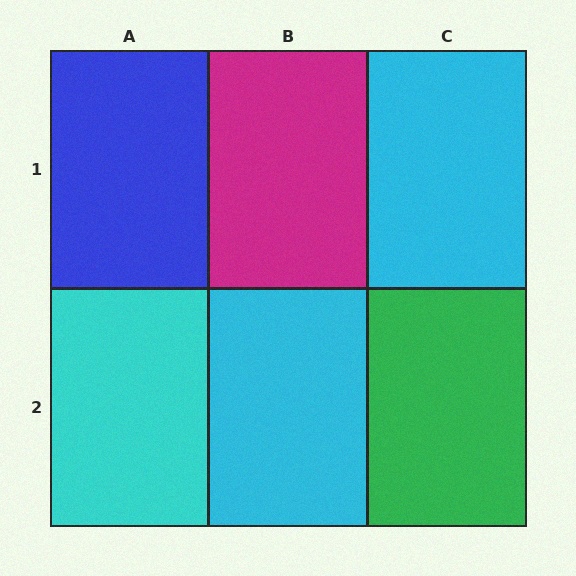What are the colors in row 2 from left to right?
Cyan, cyan, green.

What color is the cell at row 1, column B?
Magenta.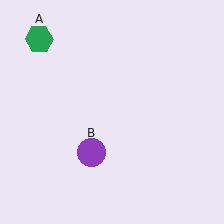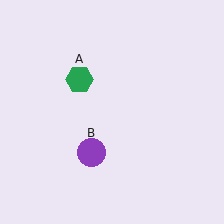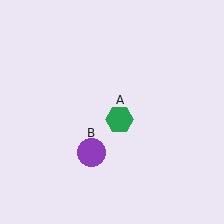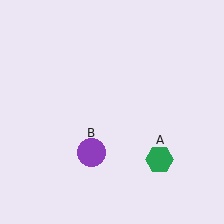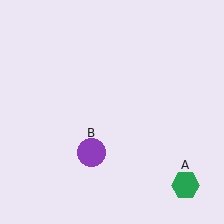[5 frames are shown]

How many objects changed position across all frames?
1 object changed position: green hexagon (object A).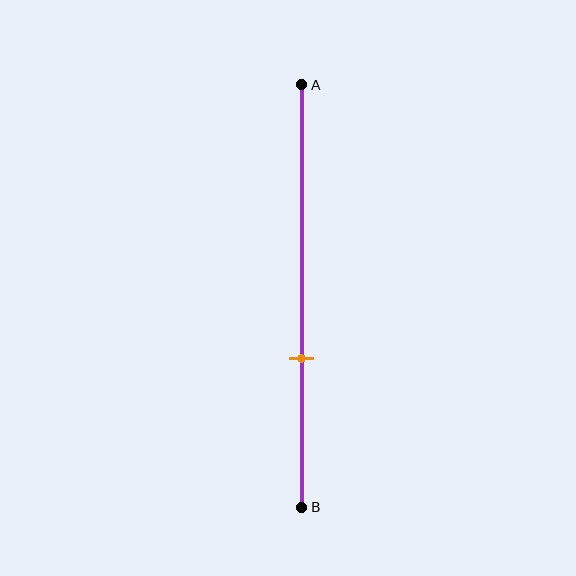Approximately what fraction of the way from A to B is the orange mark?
The orange mark is approximately 65% of the way from A to B.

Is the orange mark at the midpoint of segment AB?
No, the mark is at about 65% from A, not at the 50% midpoint.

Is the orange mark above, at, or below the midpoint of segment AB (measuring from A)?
The orange mark is below the midpoint of segment AB.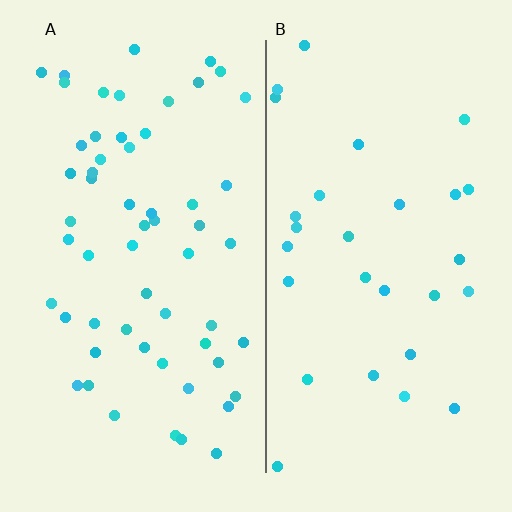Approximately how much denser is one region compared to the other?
Approximately 2.0× — region A over region B.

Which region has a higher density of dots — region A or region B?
A (the left).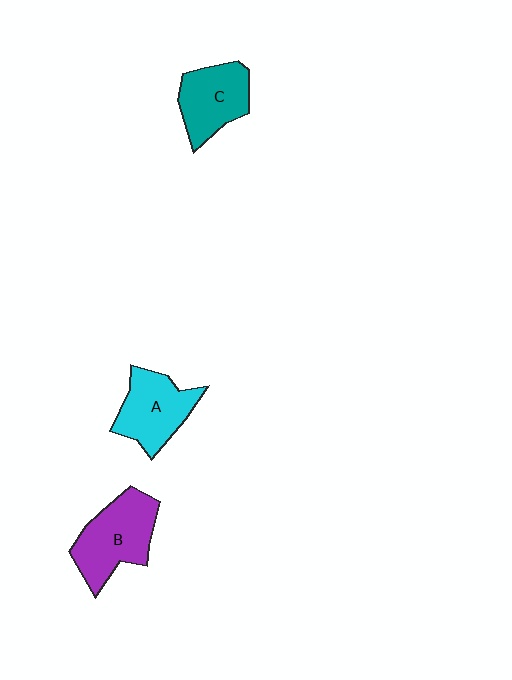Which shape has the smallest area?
Shape C (teal).